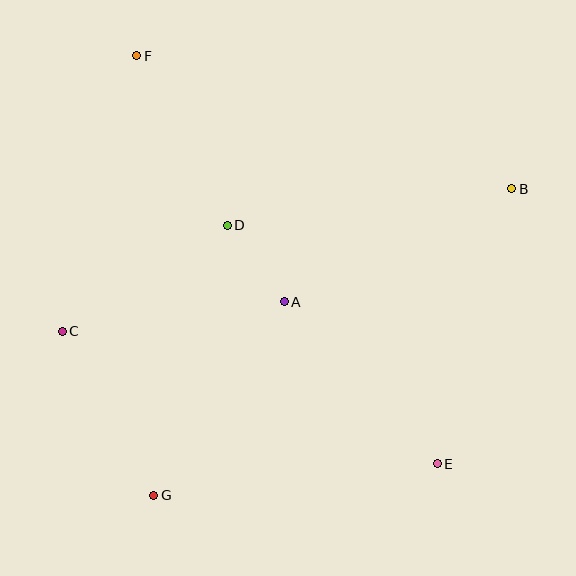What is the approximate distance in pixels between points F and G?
The distance between F and G is approximately 440 pixels.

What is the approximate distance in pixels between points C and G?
The distance between C and G is approximately 188 pixels.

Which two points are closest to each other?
Points A and D are closest to each other.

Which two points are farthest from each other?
Points E and F are farthest from each other.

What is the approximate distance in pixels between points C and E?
The distance between C and E is approximately 398 pixels.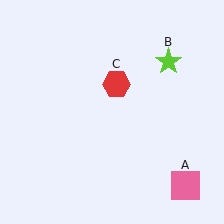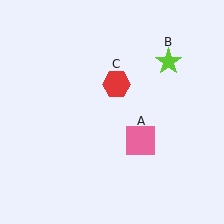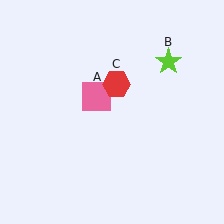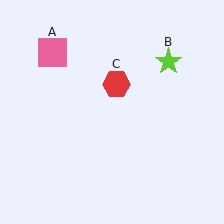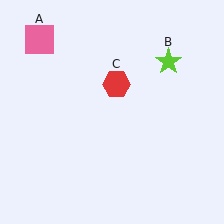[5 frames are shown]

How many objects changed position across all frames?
1 object changed position: pink square (object A).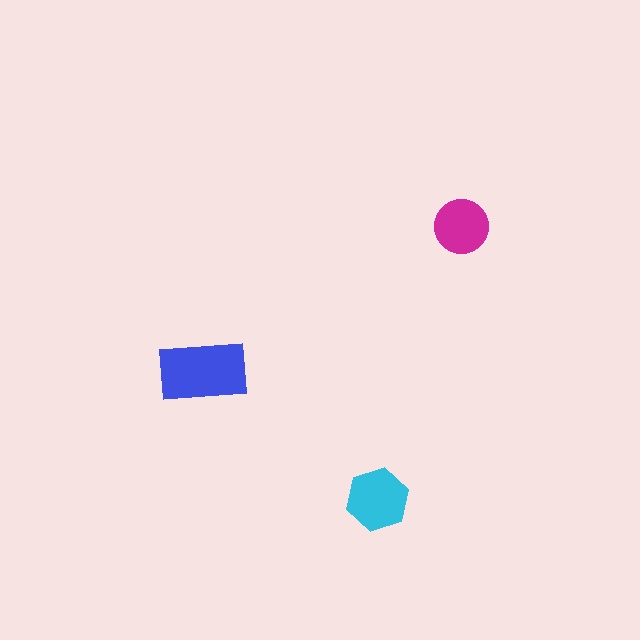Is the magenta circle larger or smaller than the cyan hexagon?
Smaller.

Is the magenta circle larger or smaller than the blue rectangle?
Smaller.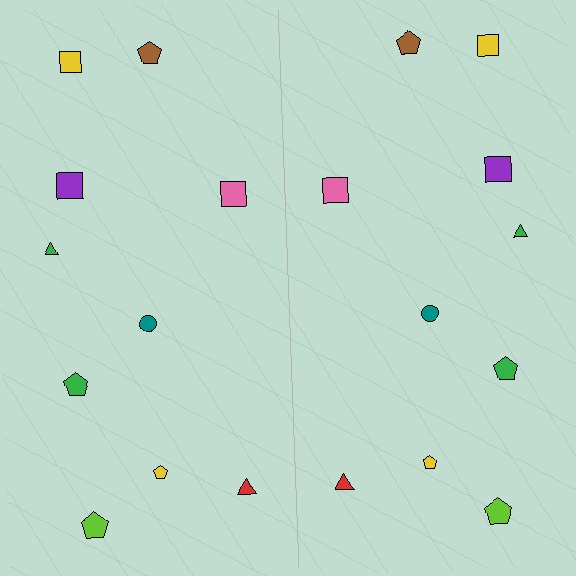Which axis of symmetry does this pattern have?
The pattern has a vertical axis of symmetry running through the center of the image.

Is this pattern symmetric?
Yes, this pattern has bilateral (reflection) symmetry.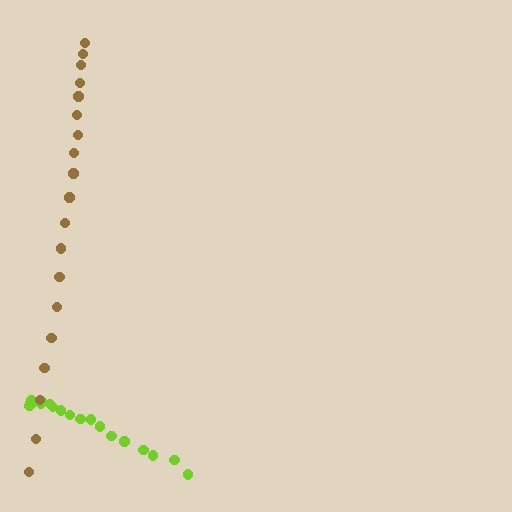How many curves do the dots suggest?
There are 2 distinct paths.